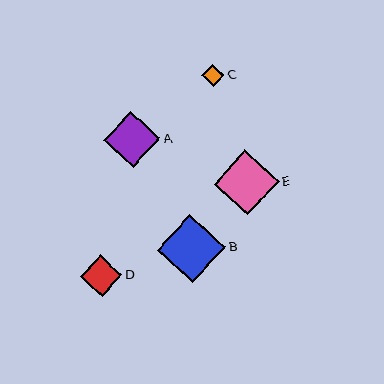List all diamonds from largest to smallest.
From largest to smallest: B, E, A, D, C.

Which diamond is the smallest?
Diamond C is the smallest with a size of approximately 22 pixels.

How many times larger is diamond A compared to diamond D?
Diamond A is approximately 1.4 times the size of diamond D.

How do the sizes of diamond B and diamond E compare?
Diamond B and diamond E are approximately the same size.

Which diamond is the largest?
Diamond B is the largest with a size of approximately 68 pixels.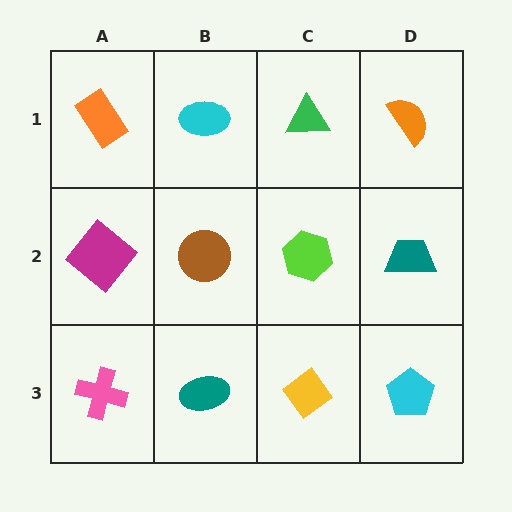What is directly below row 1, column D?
A teal trapezoid.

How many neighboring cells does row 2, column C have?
4.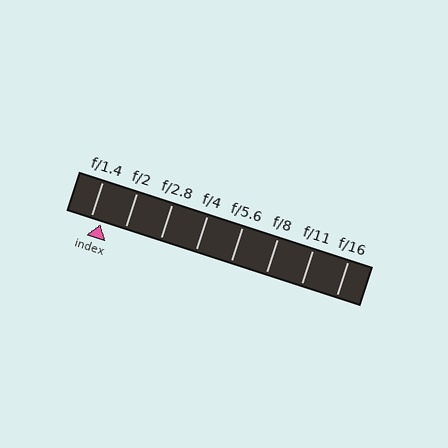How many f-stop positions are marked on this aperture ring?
There are 8 f-stop positions marked.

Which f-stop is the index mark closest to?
The index mark is closest to f/1.4.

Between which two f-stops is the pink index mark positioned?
The index mark is between f/1.4 and f/2.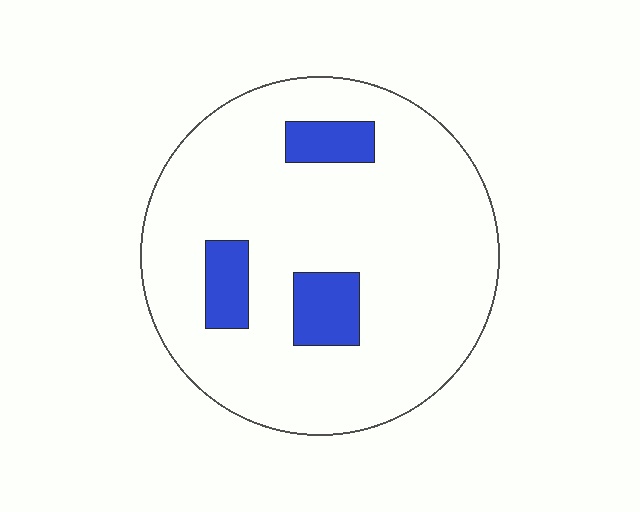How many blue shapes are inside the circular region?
3.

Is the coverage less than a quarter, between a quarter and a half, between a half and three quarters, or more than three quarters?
Less than a quarter.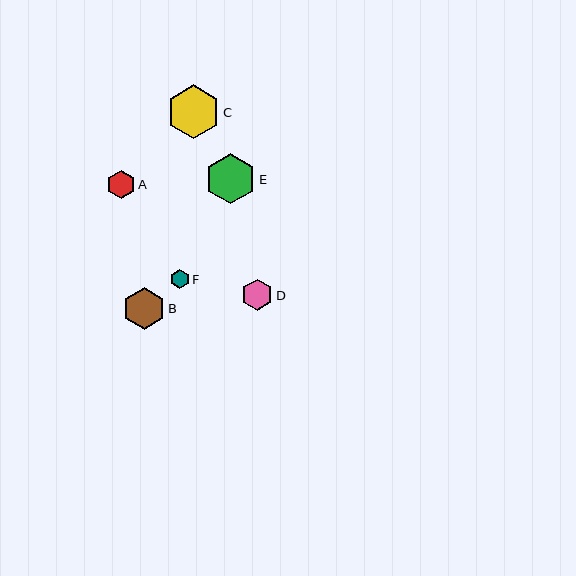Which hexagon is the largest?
Hexagon C is the largest with a size of approximately 54 pixels.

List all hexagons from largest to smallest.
From largest to smallest: C, E, B, D, A, F.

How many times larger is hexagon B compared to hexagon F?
Hexagon B is approximately 2.2 times the size of hexagon F.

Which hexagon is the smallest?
Hexagon F is the smallest with a size of approximately 19 pixels.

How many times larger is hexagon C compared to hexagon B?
Hexagon C is approximately 1.3 times the size of hexagon B.